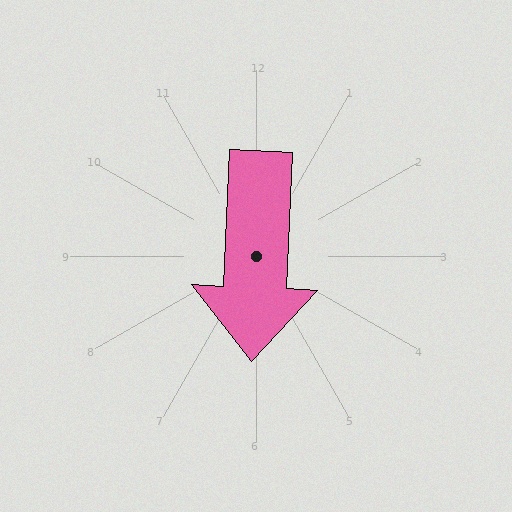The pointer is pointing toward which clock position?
Roughly 6 o'clock.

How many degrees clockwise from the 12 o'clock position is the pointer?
Approximately 183 degrees.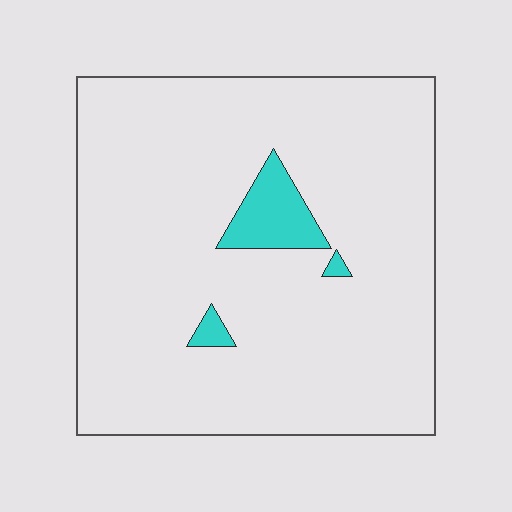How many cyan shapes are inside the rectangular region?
3.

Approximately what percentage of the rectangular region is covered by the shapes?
Approximately 5%.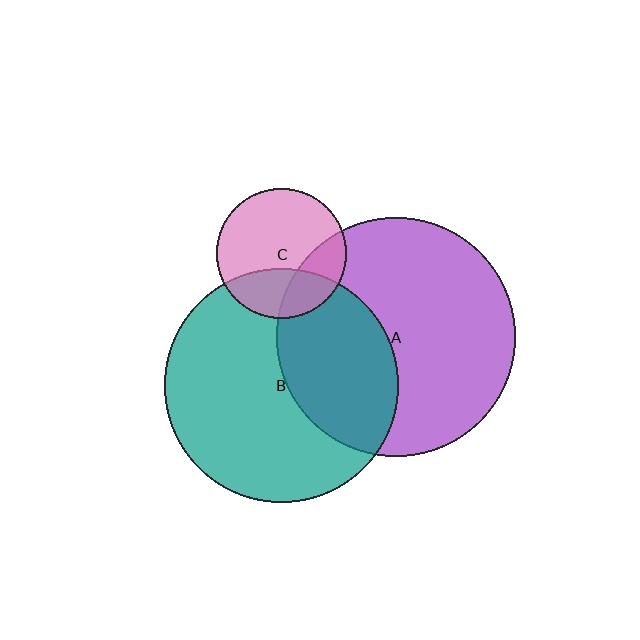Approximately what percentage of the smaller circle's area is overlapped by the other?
Approximately 35%.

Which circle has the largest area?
Circle A (purple).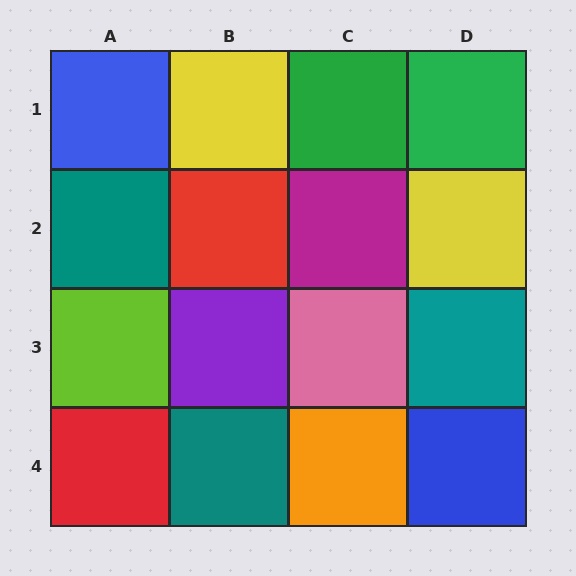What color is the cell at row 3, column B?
Purple.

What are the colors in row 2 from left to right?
Teal, red, magenta, yellow.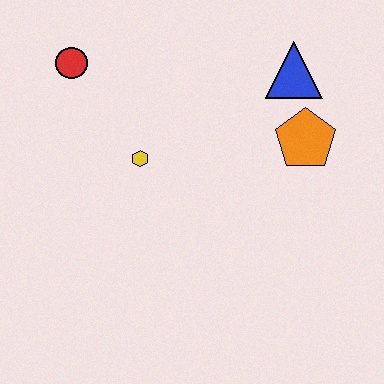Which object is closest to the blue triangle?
The orange pentagon is closest to the blue triangle.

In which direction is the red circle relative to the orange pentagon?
The red circle is to the left of the orange pentagon.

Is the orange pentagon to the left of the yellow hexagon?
No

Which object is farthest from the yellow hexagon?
The blue triangle is farthest from the yellow hexagon.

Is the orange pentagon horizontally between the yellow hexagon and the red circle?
No